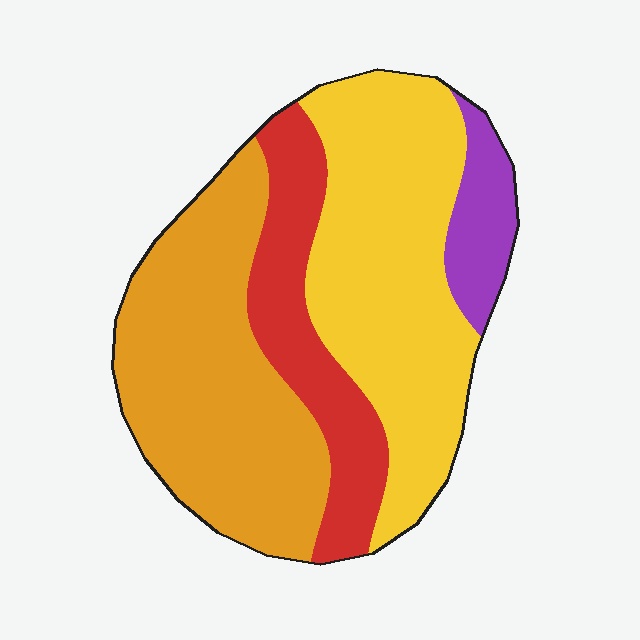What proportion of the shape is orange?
Orange takes up between a quarter and a half of the shape.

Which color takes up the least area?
Purple, at roughly 10%.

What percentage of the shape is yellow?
Yellow covers 38% of the shape.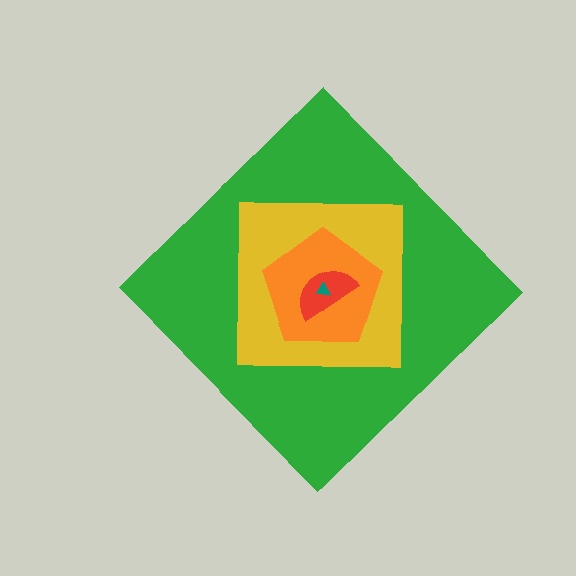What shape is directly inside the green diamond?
The yellow square.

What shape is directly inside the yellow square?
The orange pentagon.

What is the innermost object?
The teal triangle.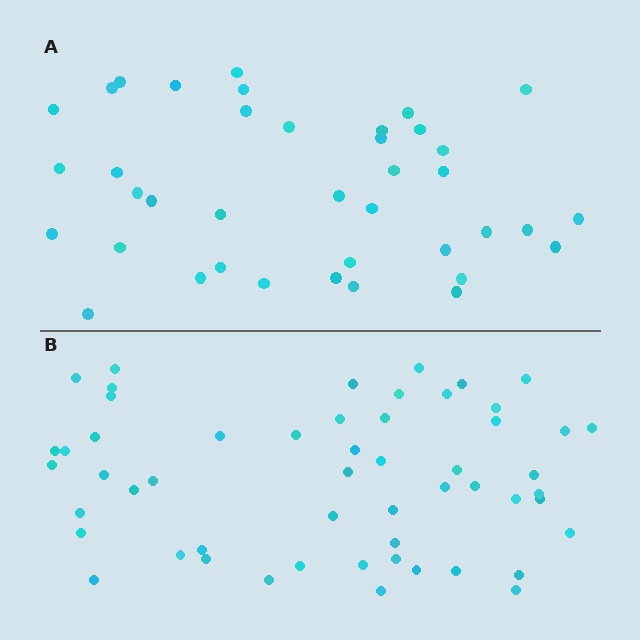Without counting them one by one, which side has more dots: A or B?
Region B (the bottom region) has more dots.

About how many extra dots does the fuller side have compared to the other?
Region B has approximately 15 more dots than region A.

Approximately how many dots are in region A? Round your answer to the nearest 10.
About 40 dots. (The exact count is 39, which rounds to 40.)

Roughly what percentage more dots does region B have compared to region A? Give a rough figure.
About 40% more.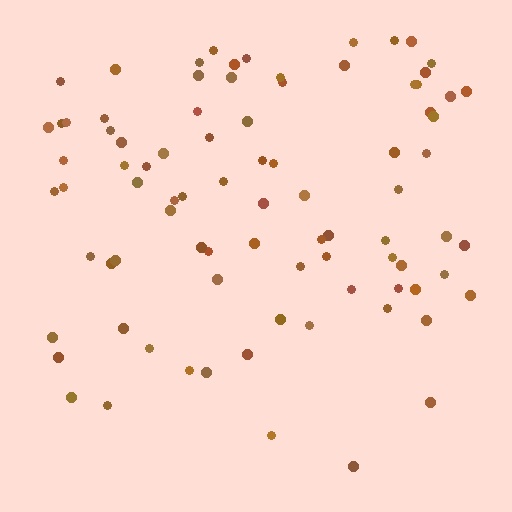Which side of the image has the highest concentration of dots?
The top.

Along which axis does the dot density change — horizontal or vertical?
Vertical.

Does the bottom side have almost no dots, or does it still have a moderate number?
Still a moderate number, just noticeably fewer than the top.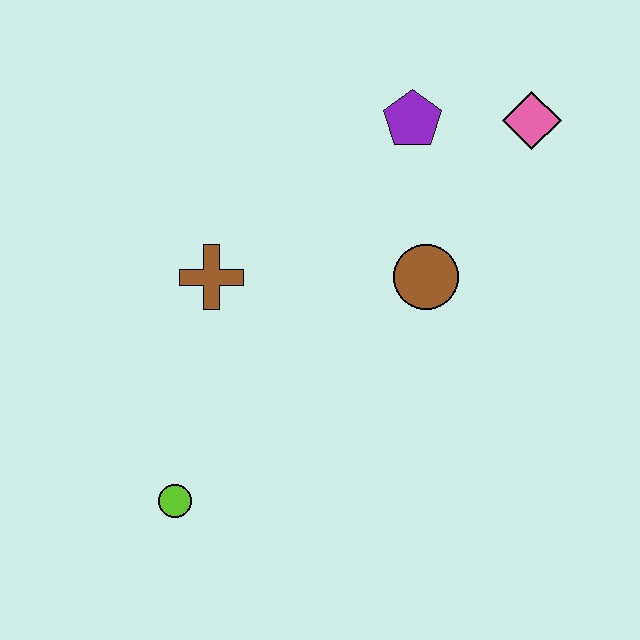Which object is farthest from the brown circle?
The lime circle is farthest from the brown circle.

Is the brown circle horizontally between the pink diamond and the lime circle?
Yes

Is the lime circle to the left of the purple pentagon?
Yes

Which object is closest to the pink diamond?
The purple pentagon is closest to the pink diamond.